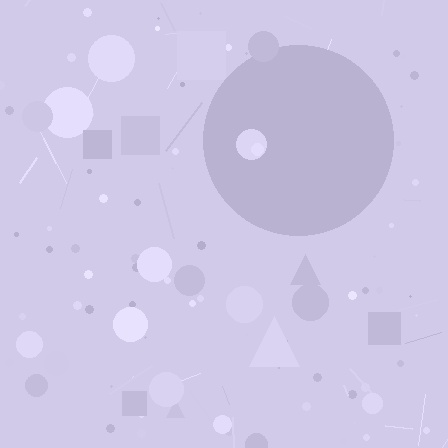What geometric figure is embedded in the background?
A circle is embedded in the background.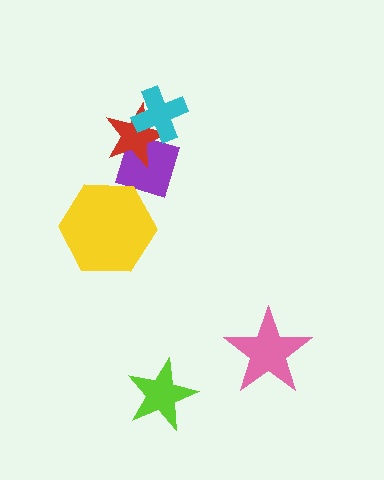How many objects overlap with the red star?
2 objects overlap with the red star.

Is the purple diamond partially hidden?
Yes, it is partially covered by another shape.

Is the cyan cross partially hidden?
No, no other shape covers it.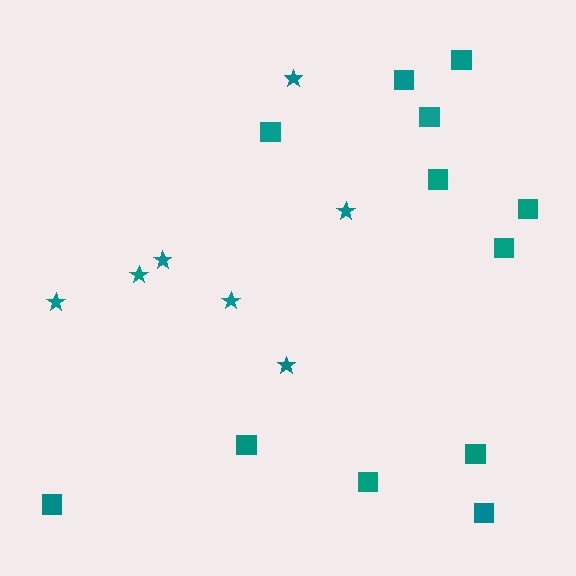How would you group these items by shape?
There are 2 groups: one group of squares (12) and one group of stars (7).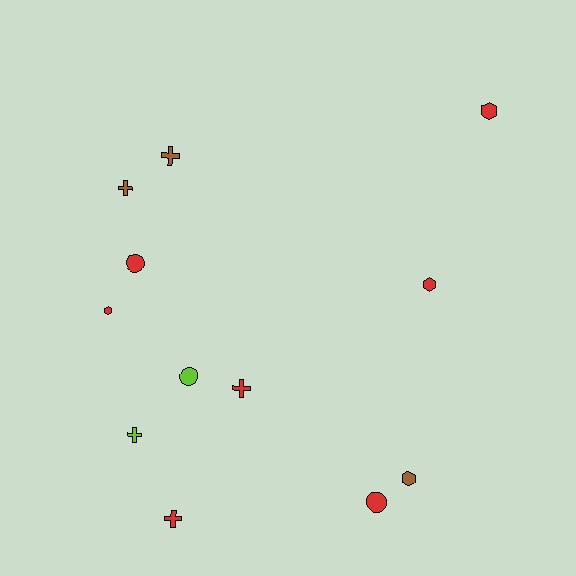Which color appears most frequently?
Red, with 7 objects.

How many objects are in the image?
There are 12 objects.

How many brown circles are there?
There are no brown circles.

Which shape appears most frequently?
Cross, with 5 objects.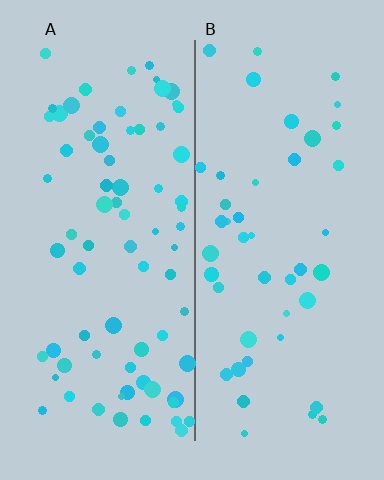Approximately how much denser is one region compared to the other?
Approximately 1.7× — region A over region B.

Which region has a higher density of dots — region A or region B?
A (the left).